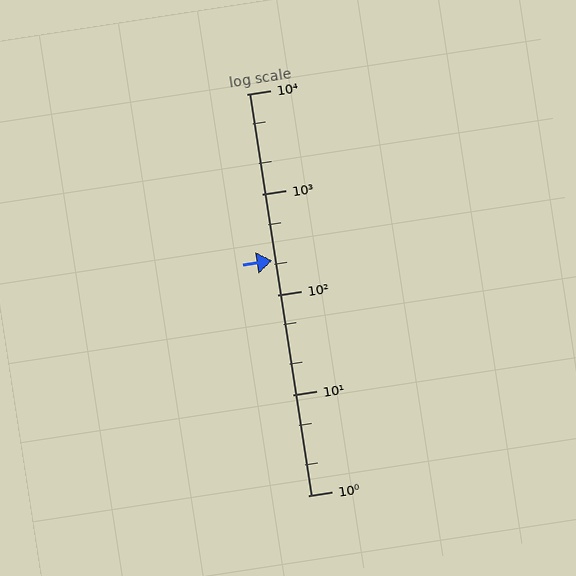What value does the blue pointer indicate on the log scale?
The pointer indicates approximately 220.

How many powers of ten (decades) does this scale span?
The scale spans 4 decades, from 1 to 10000.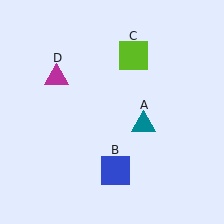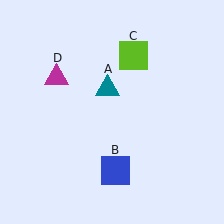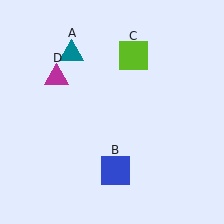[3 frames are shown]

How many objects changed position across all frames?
1 object changed position: teal triangle (object A).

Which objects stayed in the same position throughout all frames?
Blue square (object B) and lime square (object C) and magenta triangle (object D) remained stationary.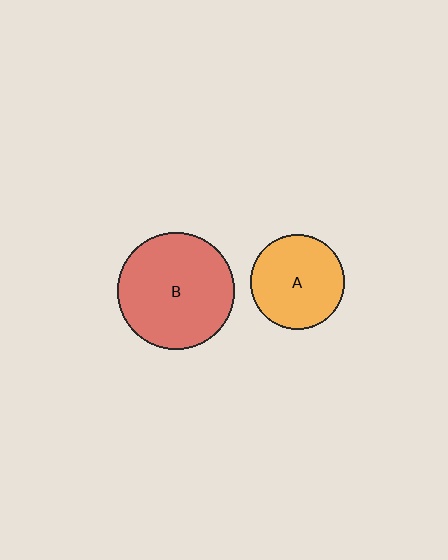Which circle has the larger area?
Circle B (red).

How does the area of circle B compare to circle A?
Approximately 1.5 times.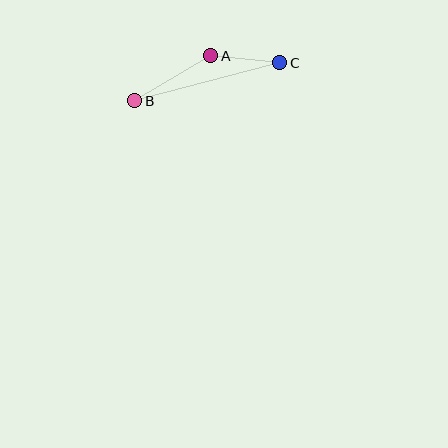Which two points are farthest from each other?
Points B and C are farthest from each other.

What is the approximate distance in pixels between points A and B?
The distance between A and B is approximately 88 pixels.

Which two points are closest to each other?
Points A and C are closest to each other.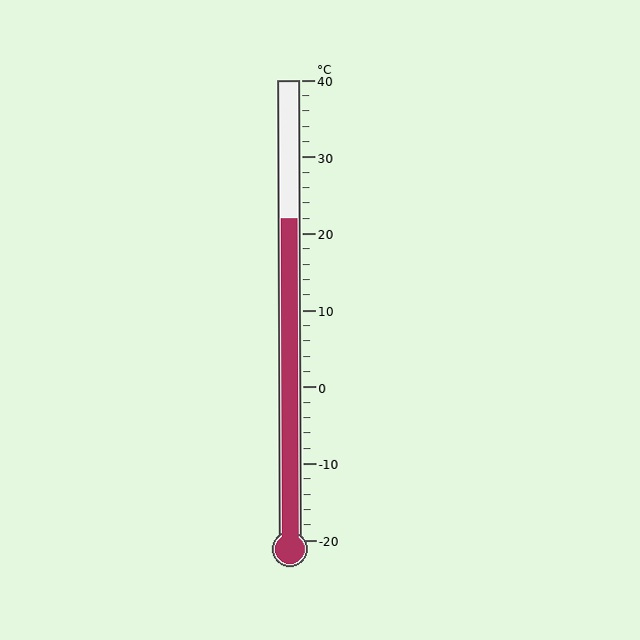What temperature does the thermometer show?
The thermometer shows approximately 22°C.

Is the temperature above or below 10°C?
The temperature is above 10°C.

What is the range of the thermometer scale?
The thermometer scale ranges from -20°C to 40°C.